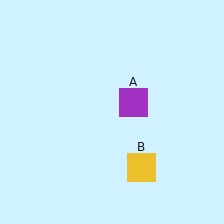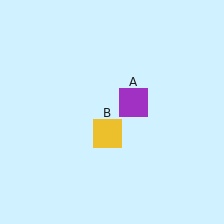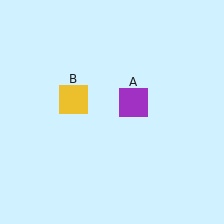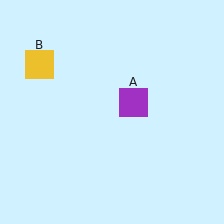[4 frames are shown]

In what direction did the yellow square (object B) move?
The yellow square (object B) moved up and to the left.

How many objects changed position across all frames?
1 object changed position: yellow square (object B).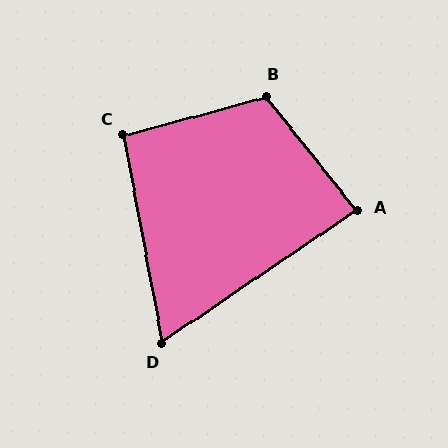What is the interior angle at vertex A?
Approximately 85 degrees (approximately right).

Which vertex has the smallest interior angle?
D, at approximately 66 degrees.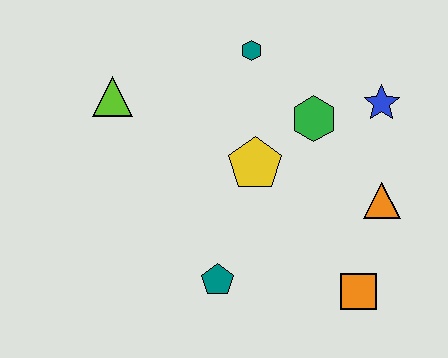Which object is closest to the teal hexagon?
The green hexagon is closest to the teal hexagon.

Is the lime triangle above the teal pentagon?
Yes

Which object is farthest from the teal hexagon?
The orange square is farthest from the teal hexagon.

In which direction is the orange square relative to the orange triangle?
The orange square is below the orange triangle.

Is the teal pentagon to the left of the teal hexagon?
Yes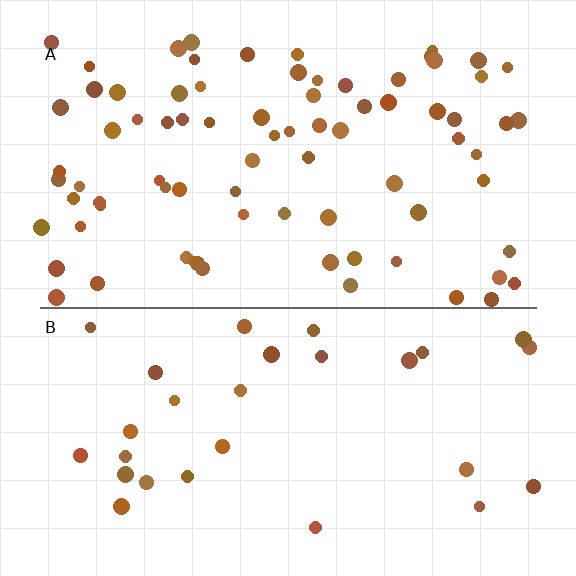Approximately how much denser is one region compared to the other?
Approximately 2.8× — region A over region B.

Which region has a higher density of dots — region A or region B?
A (the top).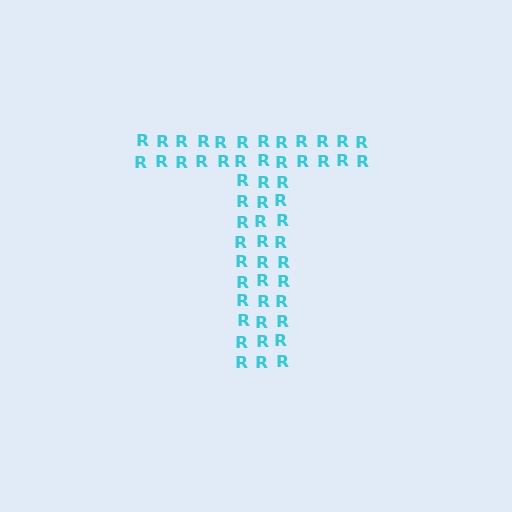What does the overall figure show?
The overall figure shows the letter T.